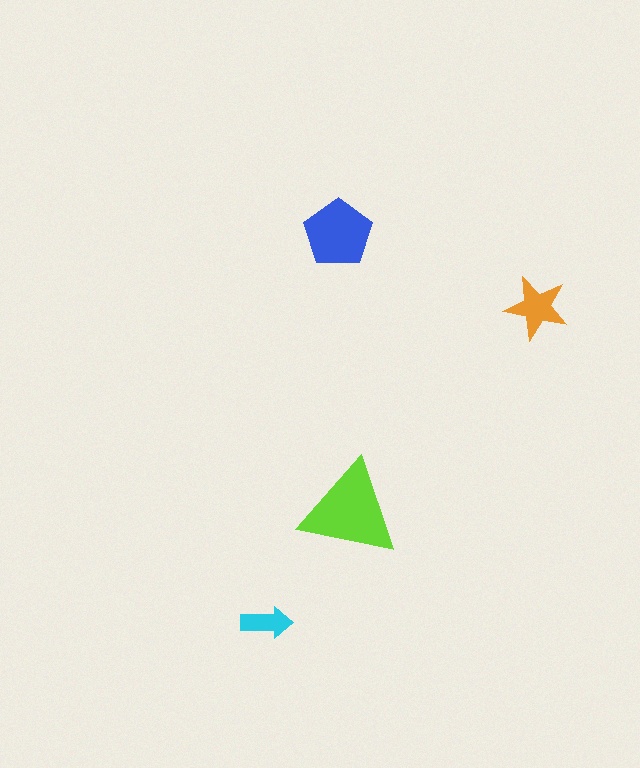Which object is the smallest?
The cyan arrow.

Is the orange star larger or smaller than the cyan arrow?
Larger.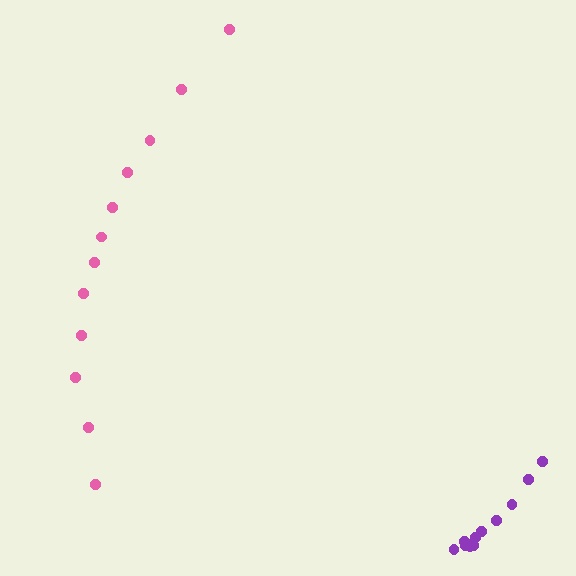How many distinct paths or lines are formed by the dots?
There are 2 distinct paths.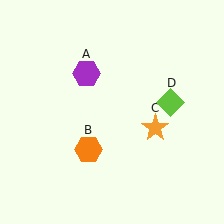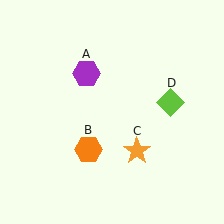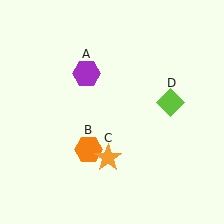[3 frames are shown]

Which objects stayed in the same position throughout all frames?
Purple hexagon (object A) and orange hexagon (object B) and lime diamond (object D) remained stationary.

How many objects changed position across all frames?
1 object changed position: orange star (object C).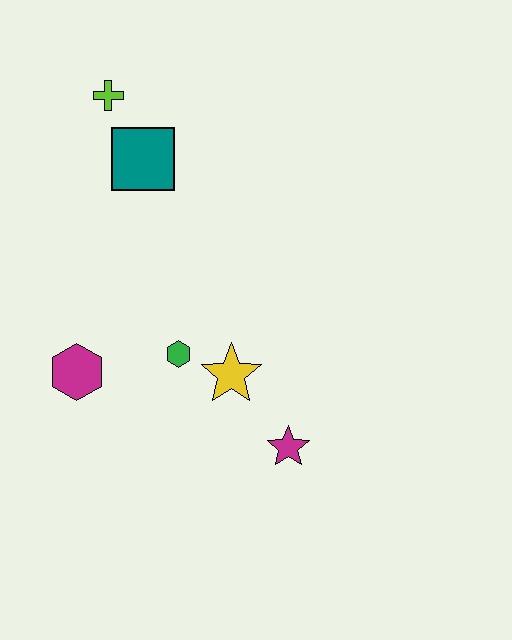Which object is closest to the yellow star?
The green hexagon is closest to the yellow star.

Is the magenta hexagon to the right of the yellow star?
No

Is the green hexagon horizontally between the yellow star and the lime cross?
Yes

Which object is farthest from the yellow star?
The lime cross is farthest from the yellow star.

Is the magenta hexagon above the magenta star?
Yes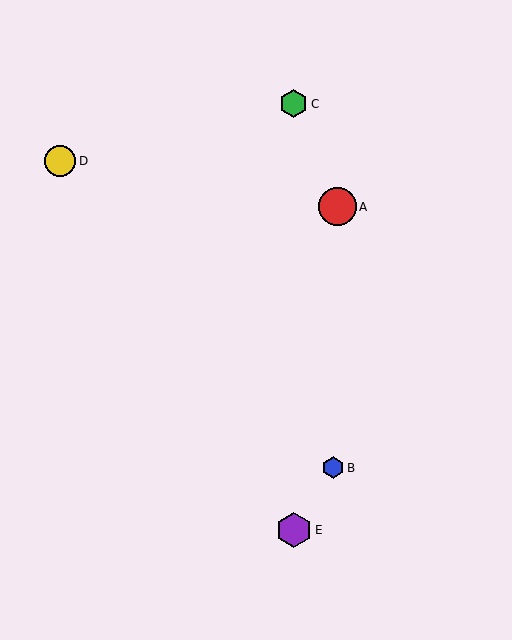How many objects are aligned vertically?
2 objects (C, E) are aligned vertically.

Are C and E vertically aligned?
Yes, both are at x≈294.